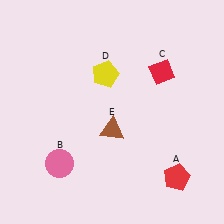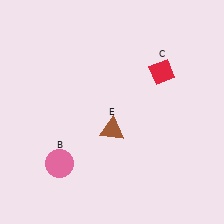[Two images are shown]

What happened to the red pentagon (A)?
The red pentagon (A) was removed in Image 2. It was in the bottom-right area of Image 1.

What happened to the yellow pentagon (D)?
The yellow pentagon (D) was removed in Image 2. It was in the top-left area of Image 1.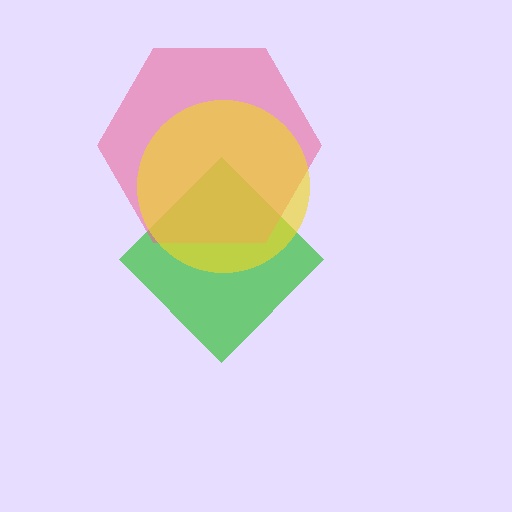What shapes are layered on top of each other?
The layered shapes are: a green diamond, a pink hexagon, a yellow circle.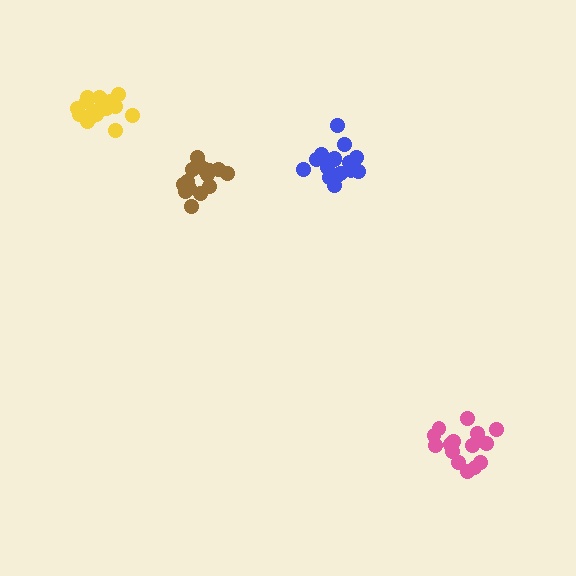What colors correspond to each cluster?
The clusters are colored: yellow, pink, blue, brown.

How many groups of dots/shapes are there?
There are 4 groups.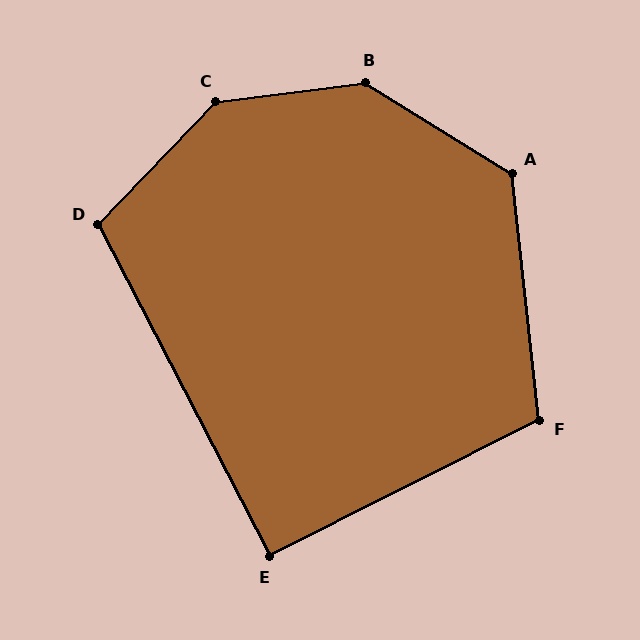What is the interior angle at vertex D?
Approximately 109 degrees (obtuse).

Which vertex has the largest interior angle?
C, at approximately 141 degrees.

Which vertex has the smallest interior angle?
E, at approximately 91 degrees.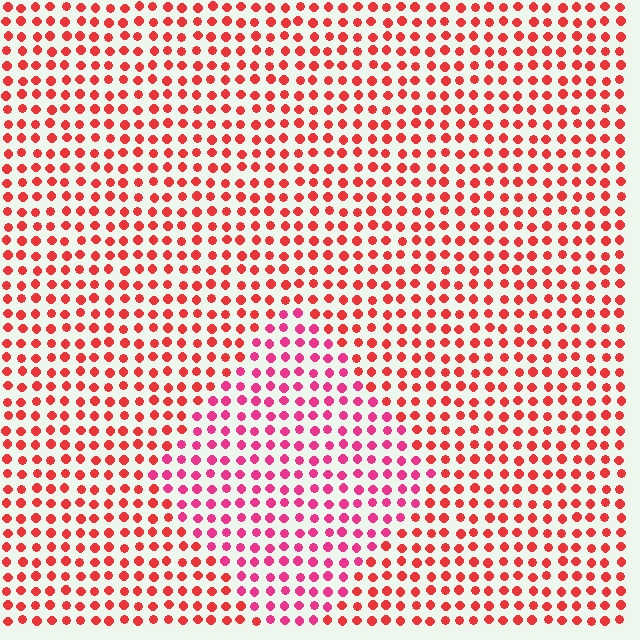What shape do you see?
I see a diamond.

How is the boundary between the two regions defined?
The boundary is defined purely by a slight shift in hue (about 28 degrees). Spacing, size, and orientation are identical on both sides.